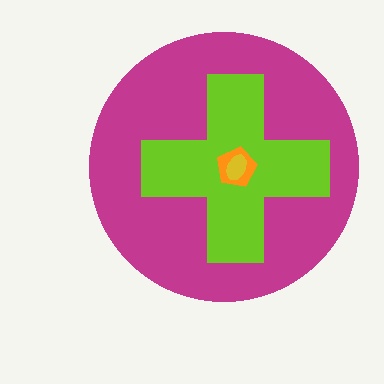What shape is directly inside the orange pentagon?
The yellow ellipse.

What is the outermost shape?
The magenta circle.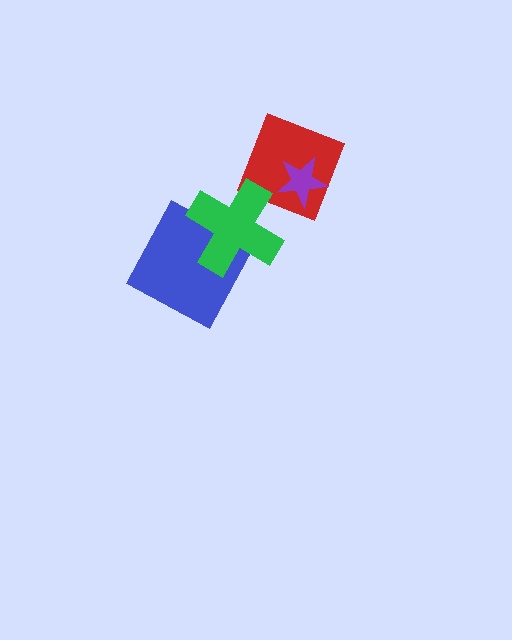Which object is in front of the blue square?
The green cross is in front of the blue square.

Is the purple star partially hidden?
No, no other shape covers it.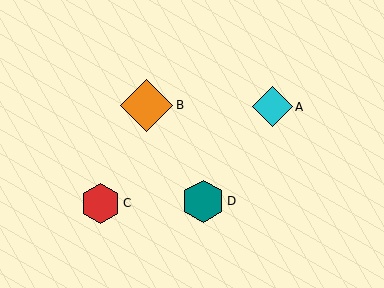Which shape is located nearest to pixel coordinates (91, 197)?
The red hexagon (labeled C) at (100, 203) is nearest to that location.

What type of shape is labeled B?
Shape B is an orange diamond.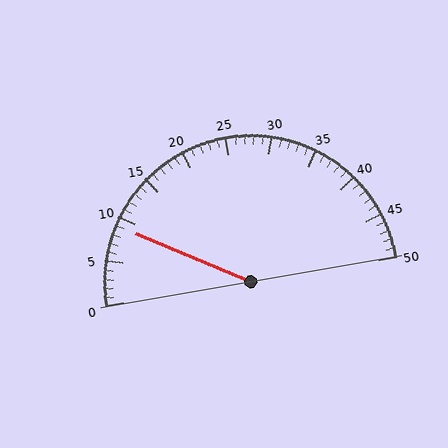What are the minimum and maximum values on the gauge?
The gauge ranges from 0 to 50.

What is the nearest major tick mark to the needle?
The nearest major tick mark is 10.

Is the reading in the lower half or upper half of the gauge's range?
The reading is in the lower half of the range (0 to 50).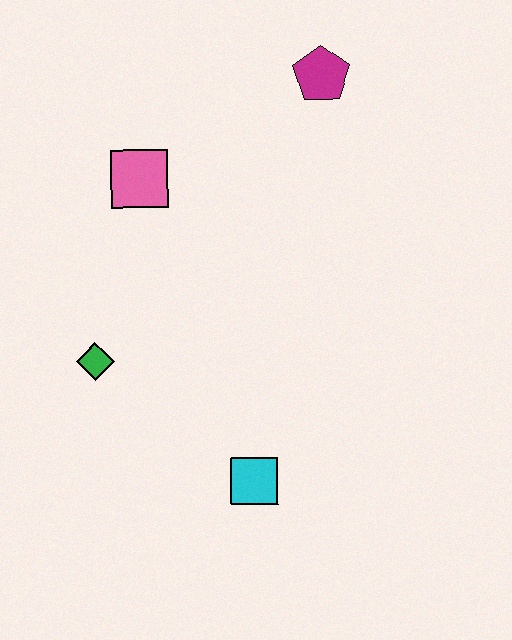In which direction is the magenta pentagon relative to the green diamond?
The magenta pentagon is above the green diamond.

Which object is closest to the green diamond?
The pink square is closest to the green diamond.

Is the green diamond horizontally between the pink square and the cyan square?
No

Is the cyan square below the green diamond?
Yes